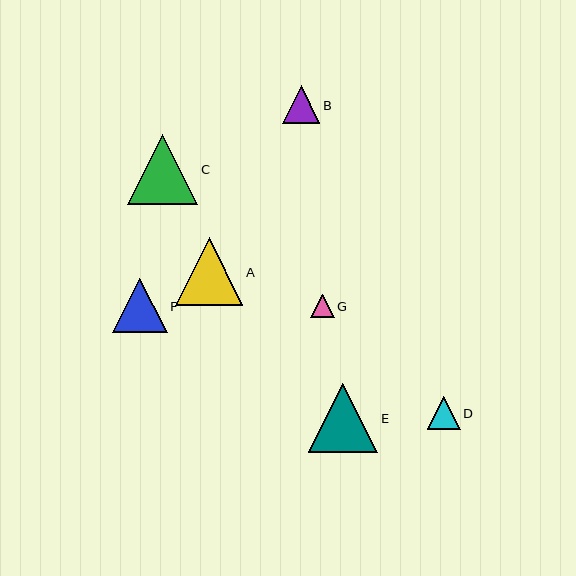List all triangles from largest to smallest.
From largest to smallest: C, E, A, F, B, D, G.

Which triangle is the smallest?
Triangle G is the smallest with a size of approximately 23 pixels.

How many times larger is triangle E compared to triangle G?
Triangle E is approximately 3.0 times the size of triangle G.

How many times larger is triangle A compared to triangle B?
Triangle A is approximately 1.8 times the size of triangle B.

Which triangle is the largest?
Triangle C is the largest with a size of approximately 70 pixels.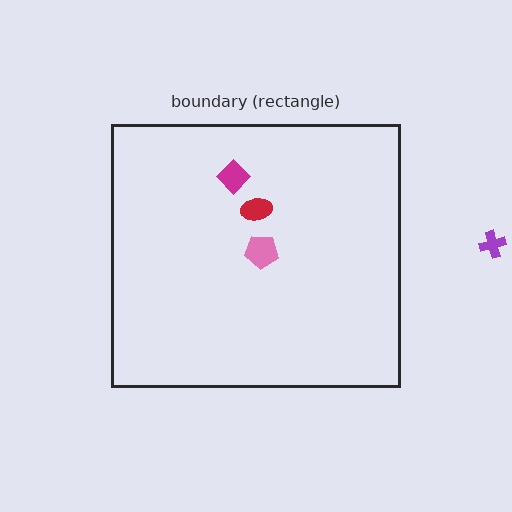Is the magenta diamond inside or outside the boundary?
Inside.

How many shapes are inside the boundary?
3 inside, 1 outside.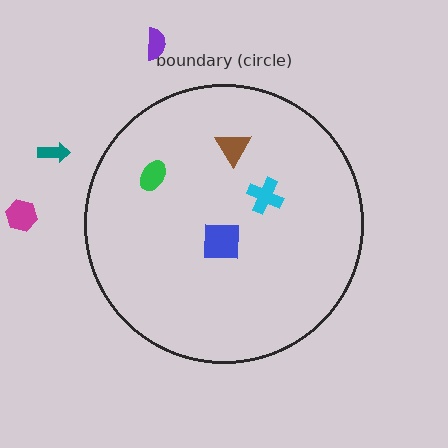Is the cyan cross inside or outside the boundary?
Inside.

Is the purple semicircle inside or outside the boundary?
Outside.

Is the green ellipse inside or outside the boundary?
Inside.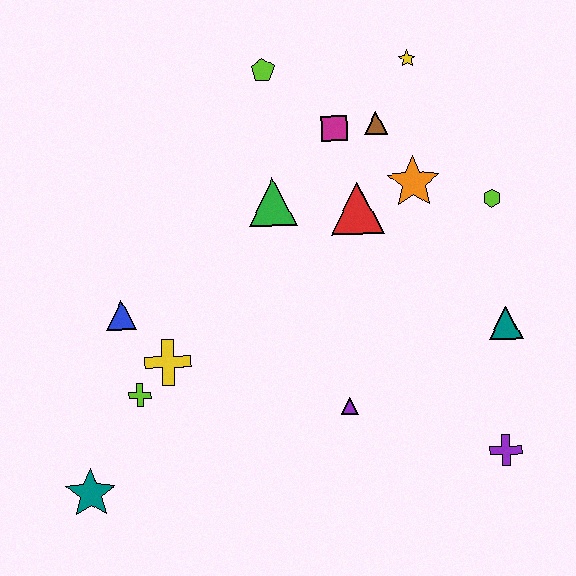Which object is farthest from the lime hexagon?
The teal star is farthest from the lime hexagon.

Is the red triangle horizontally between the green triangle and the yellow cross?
No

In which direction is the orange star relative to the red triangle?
The orange star is to the right of the red triangle.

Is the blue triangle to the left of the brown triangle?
Yes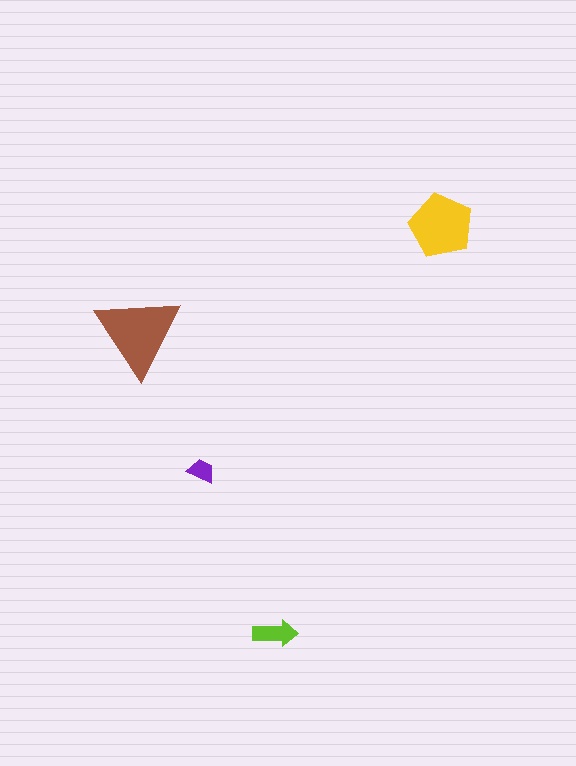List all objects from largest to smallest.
The brown triangle, the yellow pentagon, the lime arrow, the purple trapezoid.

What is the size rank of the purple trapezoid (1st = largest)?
4th.